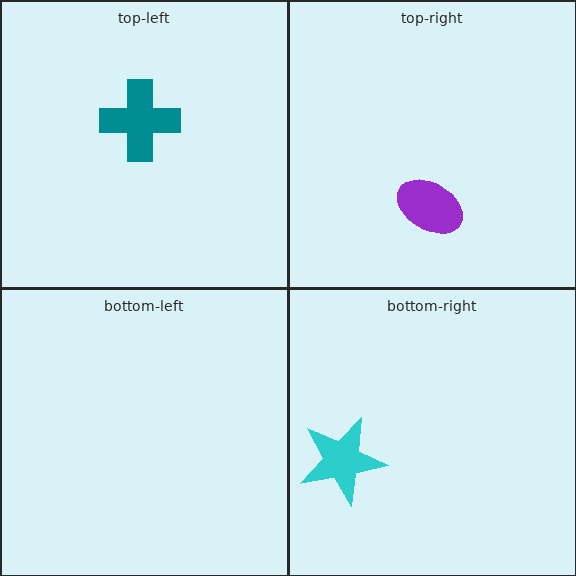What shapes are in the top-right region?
The purple ellipse.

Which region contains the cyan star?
The bottom-right region.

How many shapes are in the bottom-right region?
1.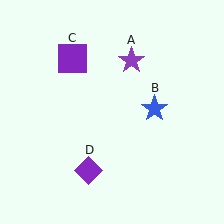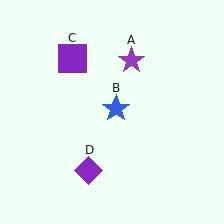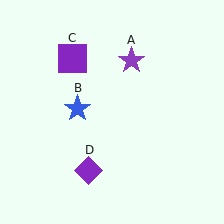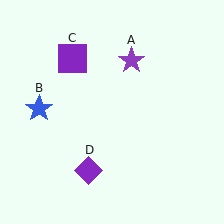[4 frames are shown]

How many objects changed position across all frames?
1 object changed position: blue star (object B).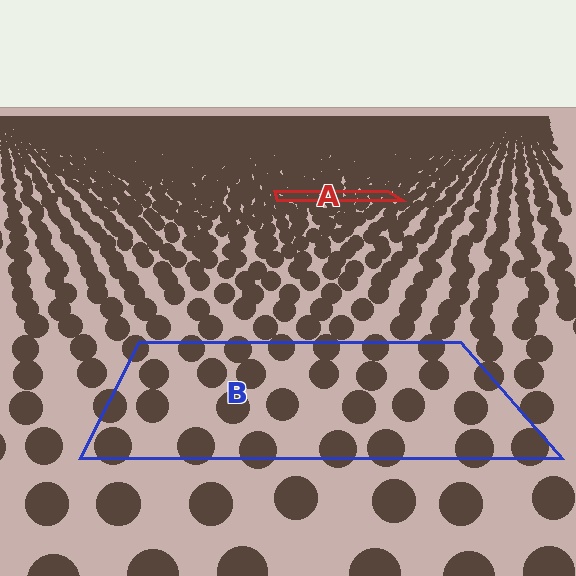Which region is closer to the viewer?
Region B is closer. The texture elements there are larger and more spread out.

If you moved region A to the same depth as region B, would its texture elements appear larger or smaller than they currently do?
They would appear larger. At a closer depth, the same texture elements are projected at a bigger on-screen size.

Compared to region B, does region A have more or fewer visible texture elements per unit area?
Region A has more texture elements per unit area — they are packed more densely because it is farther away.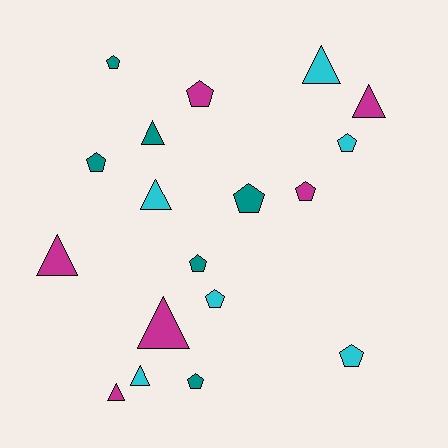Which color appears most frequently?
Cyan, with 6 objects.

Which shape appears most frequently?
Pentagon, with 10 objects.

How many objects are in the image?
There are 18 objects.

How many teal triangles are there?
There is 1 teal triangle.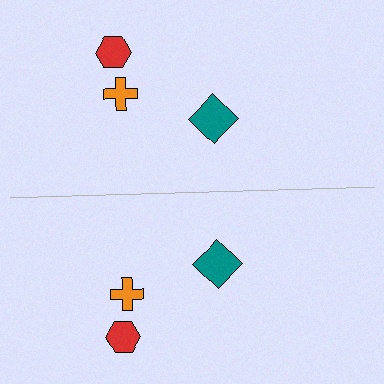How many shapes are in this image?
There are 6 shapes in this image.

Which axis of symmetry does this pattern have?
The pattern has a horizontal axis of symmetry running through the center of the image.